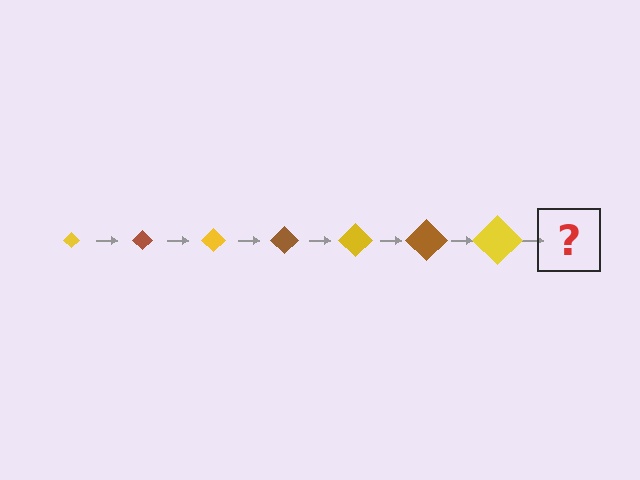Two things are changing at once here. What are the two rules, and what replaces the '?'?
The two rules are that the diamond grows larger each step and the color cycles through yellow and brown. The '?' should be a brown diamond, larger than the previous one.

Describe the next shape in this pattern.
It should be a brown diamond, larger than the previous one.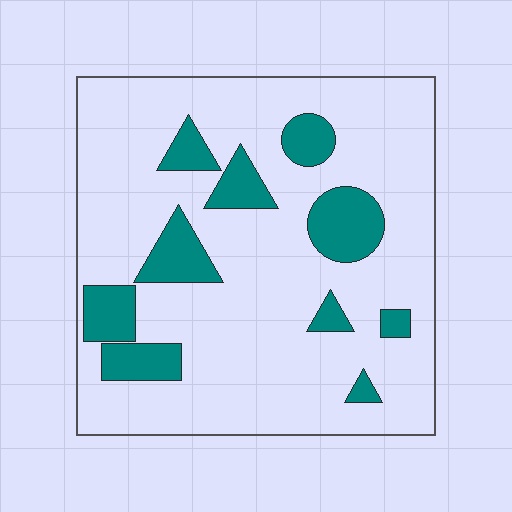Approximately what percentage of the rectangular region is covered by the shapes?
Approximately 20%.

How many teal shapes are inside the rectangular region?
10.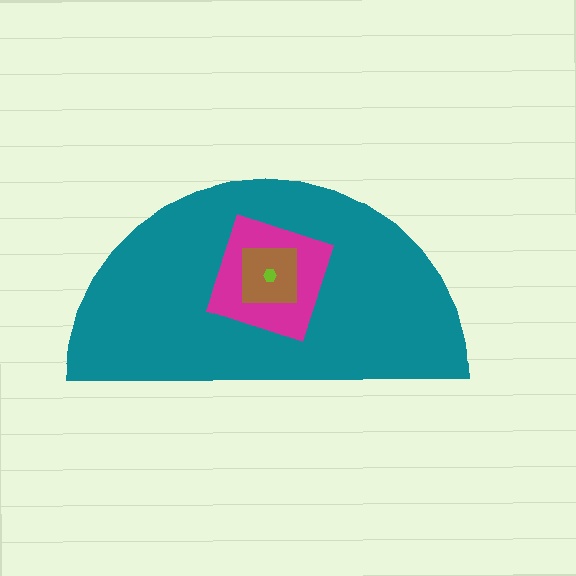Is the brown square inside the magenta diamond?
Yes.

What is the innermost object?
The lime hexagon.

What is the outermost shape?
The teal semicircle.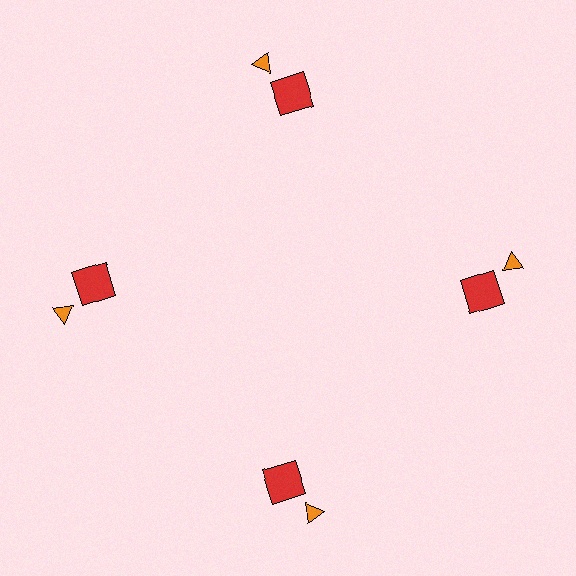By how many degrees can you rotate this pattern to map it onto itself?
The pattern maps onto itself every 90 degrees of rotation.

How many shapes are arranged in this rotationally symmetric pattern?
There are 8 shapes, arranged in 4 groups of 2.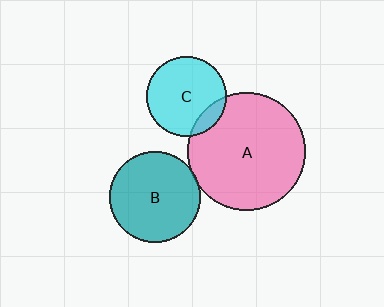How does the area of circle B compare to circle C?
Approximately 1.3 times.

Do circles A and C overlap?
Yes.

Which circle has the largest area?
Circle A (pink).